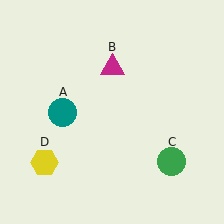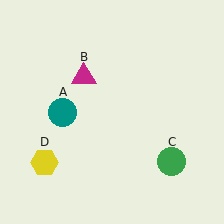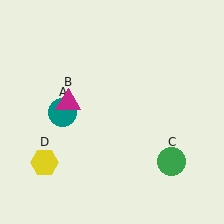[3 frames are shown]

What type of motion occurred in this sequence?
The magenta triangle (object B) rotated counterclockwise around the center of the scene.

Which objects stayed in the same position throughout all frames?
Teal circle (object A) and green circle (object C) and yellow hexagon (object D) remained stationary.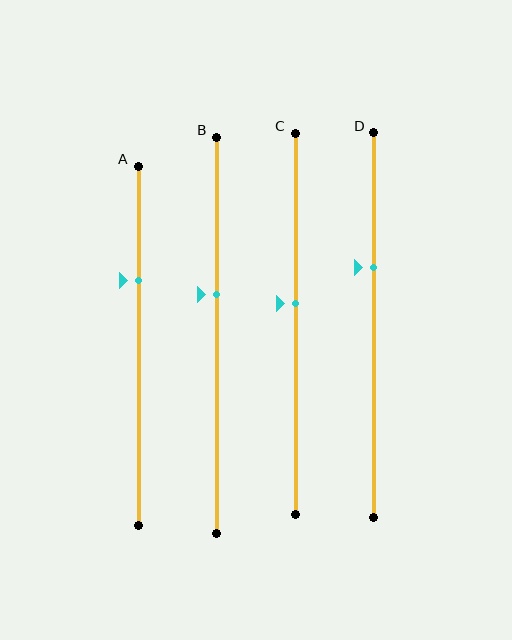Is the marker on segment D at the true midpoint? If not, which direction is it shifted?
No, the marker on segment D is shifted upward by about 15% of the segment length.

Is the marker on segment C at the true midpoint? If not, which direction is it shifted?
No, the marker on segment C is shifted upward by about 5% of the segment length.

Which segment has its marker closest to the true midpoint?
Segment C has its marker closest to the true midpoint.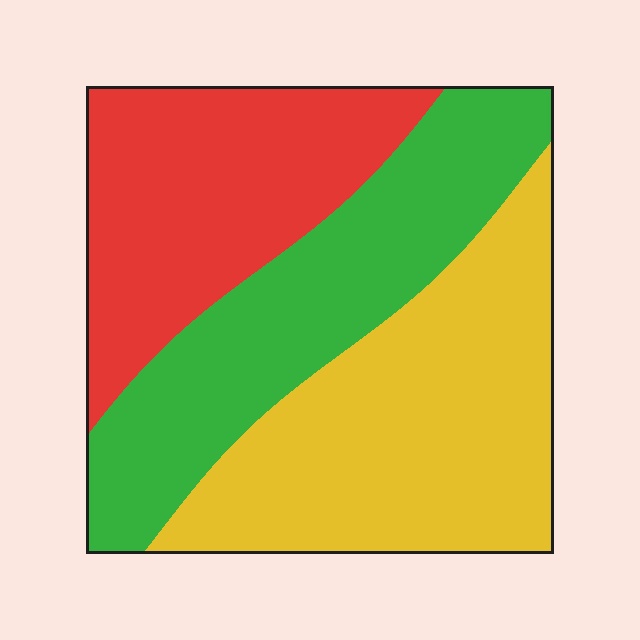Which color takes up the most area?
Yellow, at roughly 40%.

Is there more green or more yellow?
Yellow.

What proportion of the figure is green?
Green takes up about one third (1/3) of the figure.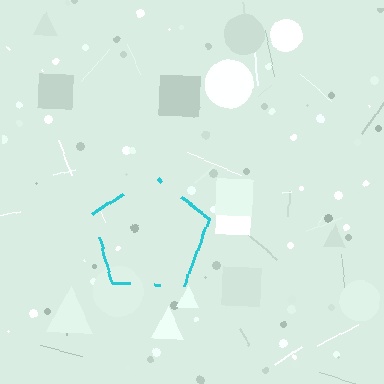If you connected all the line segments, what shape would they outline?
They would outline a pentagon.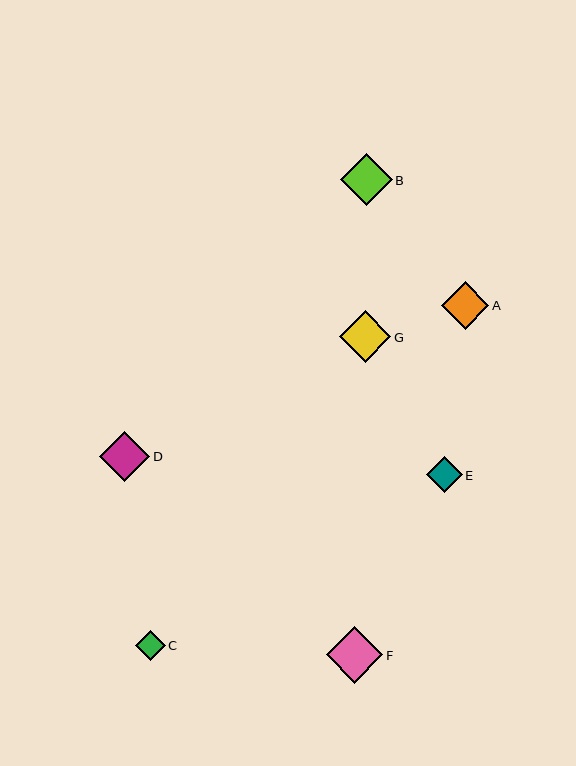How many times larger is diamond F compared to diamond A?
Diamond F is approximately 1.2 times the size of diamond A.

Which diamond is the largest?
Diamond F is the largest with a size of approximately 57 pixels.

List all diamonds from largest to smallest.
From largest to smallest: F, B, G, D, A, E, C.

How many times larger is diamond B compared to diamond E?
Diamond B is approximately 1.5 times the size of diamond E.